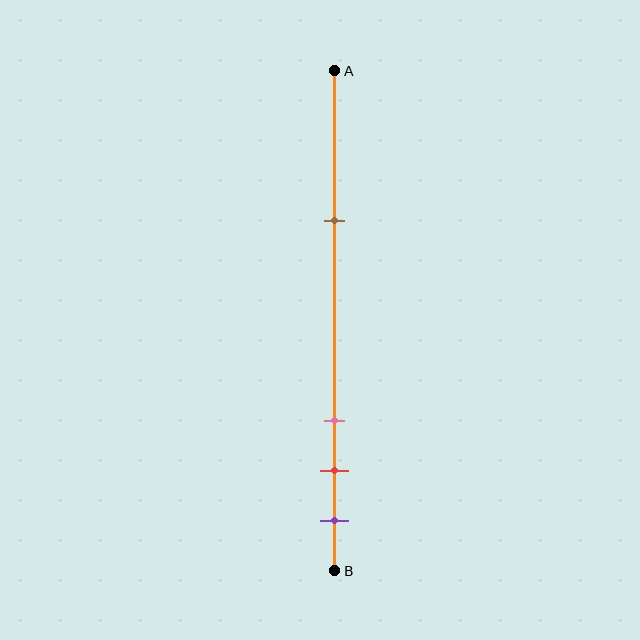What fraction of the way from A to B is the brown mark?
The brown mark is approximately 30% (0.3) of the way from A to B.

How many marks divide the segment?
There are 4 marks dividing the segment.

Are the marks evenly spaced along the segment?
No, the marks are not evenly spaced.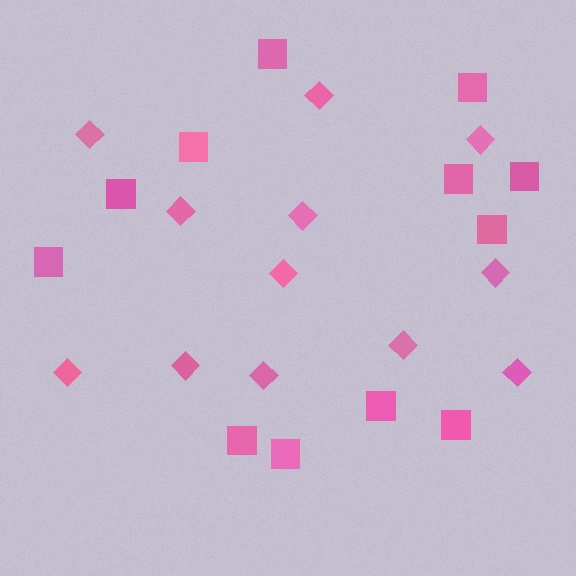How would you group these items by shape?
There are 2 groups: one group of diamonds (12) and one group of squares (12).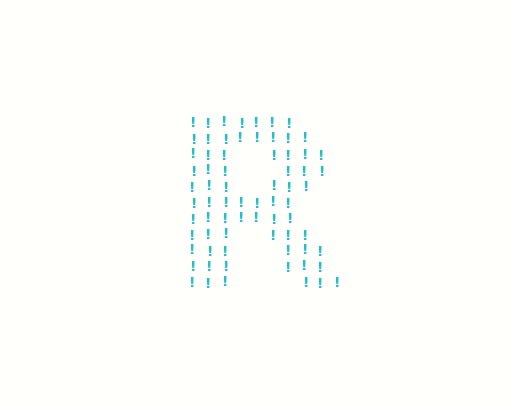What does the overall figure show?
The overall figure shows the letter R.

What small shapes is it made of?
It is made of small exclamation marks.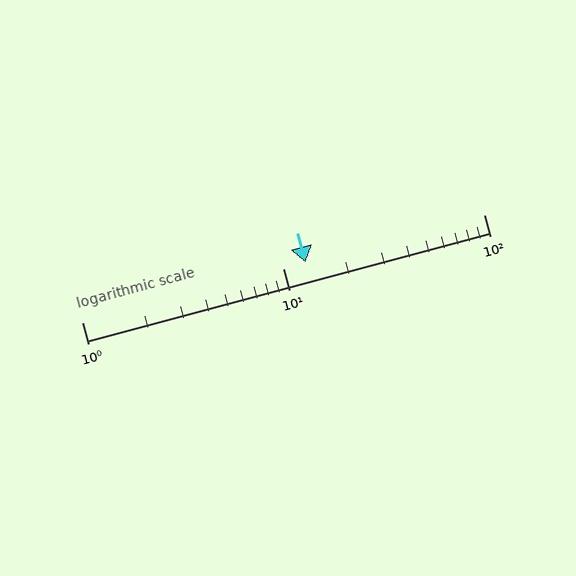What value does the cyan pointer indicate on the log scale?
The pointer indicates approximately 13.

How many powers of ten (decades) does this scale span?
The scale spans 2 decades, from 1 to 100.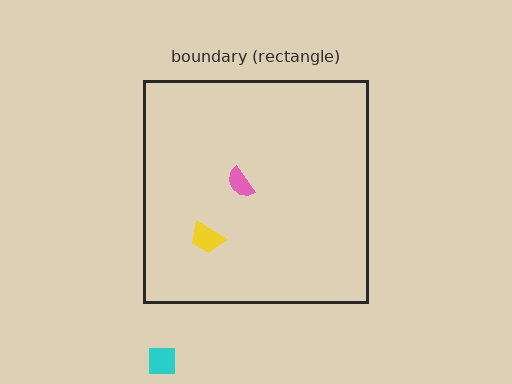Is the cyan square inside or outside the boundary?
Outside.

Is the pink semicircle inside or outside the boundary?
Inside.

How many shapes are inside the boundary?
2 inside, 1 outside.